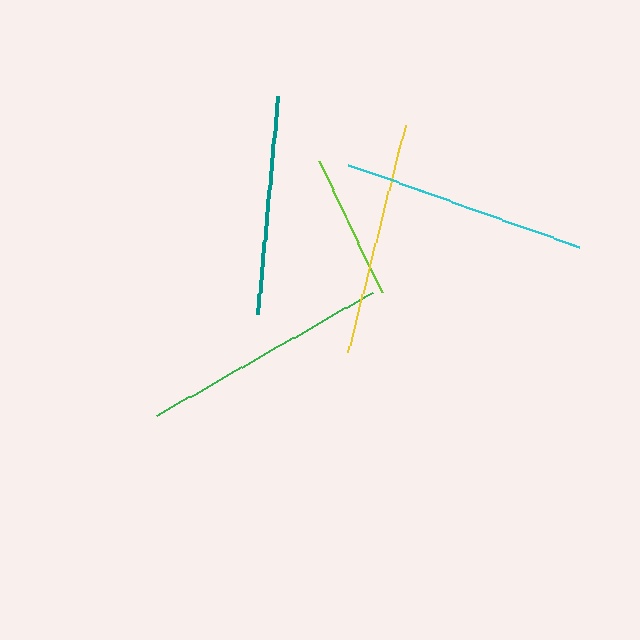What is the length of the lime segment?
The lime segment is approximately 145 pixels long.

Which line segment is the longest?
The green line is the longest at approximately 248 pixels.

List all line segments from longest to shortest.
From longest to shortest: green, cyan, yellow, teal, lime.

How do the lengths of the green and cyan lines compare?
The green and cyan lines are approximately the same length.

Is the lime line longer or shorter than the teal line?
The teal line is longer than the lime line.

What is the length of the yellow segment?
The yellow segment is approximately 234 pixels long.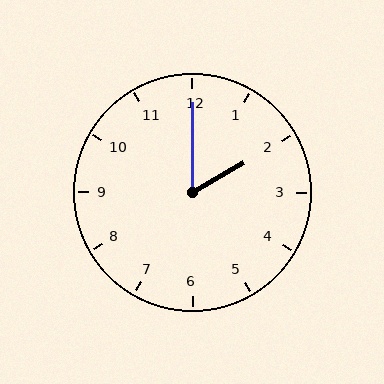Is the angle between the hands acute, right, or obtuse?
It is acute.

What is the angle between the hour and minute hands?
Approximately 60 degrees.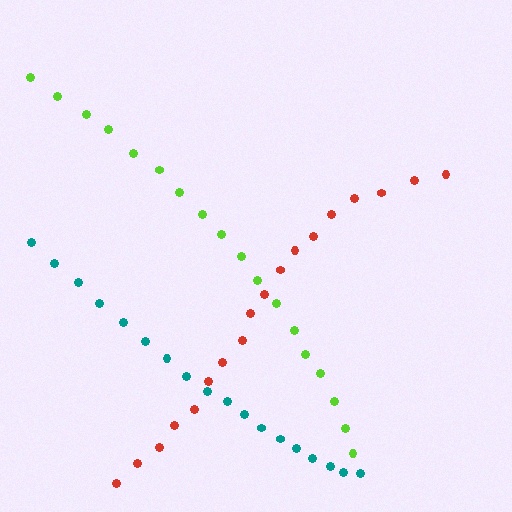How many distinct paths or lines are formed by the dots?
There are 3 distinct paths.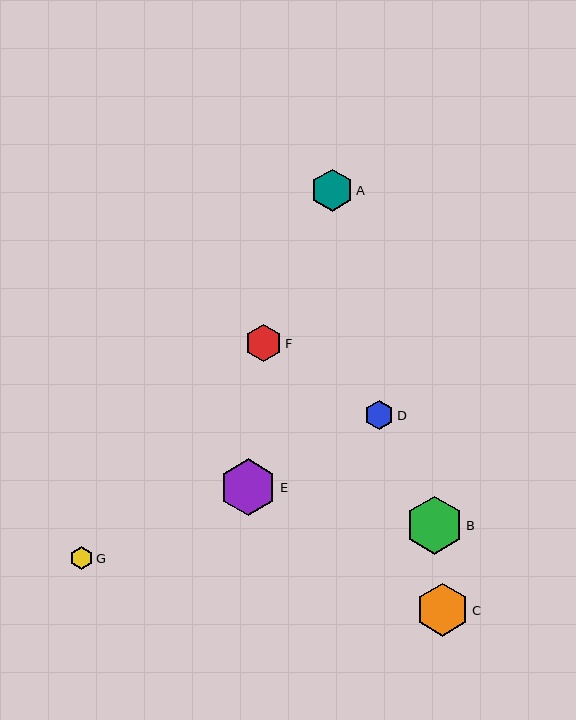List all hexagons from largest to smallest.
From largest to smallest: B, E, C, A, F, D, G.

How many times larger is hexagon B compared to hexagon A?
Hexagon B is approximately 1.4 times the size of hexagon A.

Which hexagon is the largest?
Hexagon B is the largest with a size of approximately 58 pixels.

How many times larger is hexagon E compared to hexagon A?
Hexagon E is approximately 1.4 times the size of hexagon A.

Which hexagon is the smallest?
Hexagon G is the smallest with a size of approximately 23 pixels.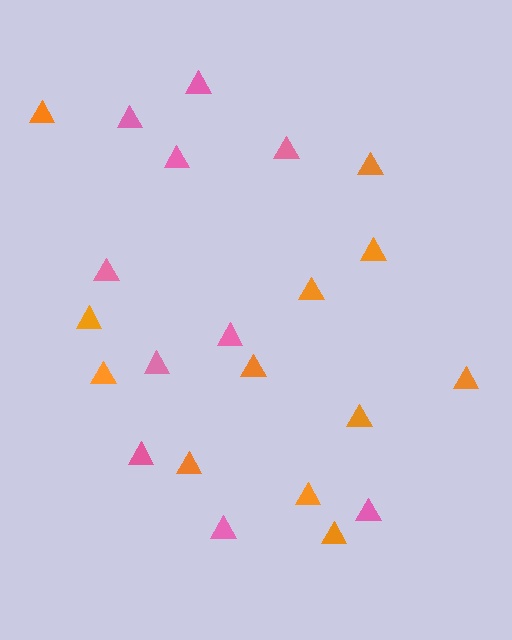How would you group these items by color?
There are 2 groups: one group of pink triangles (10) and one group of orange triangles (12).